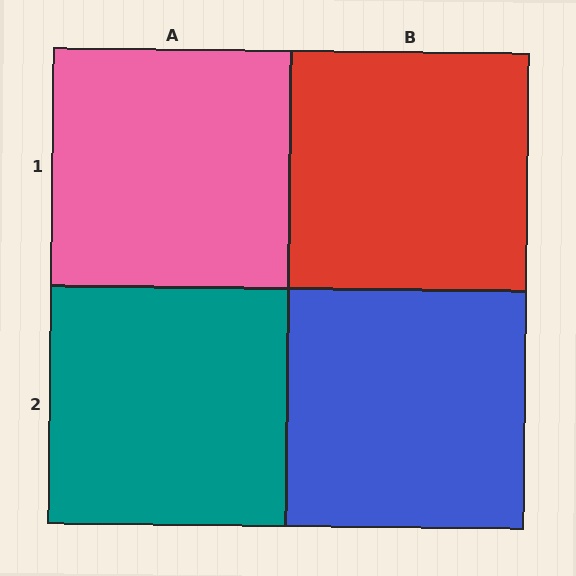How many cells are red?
1 cell is red.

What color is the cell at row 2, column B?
Blue.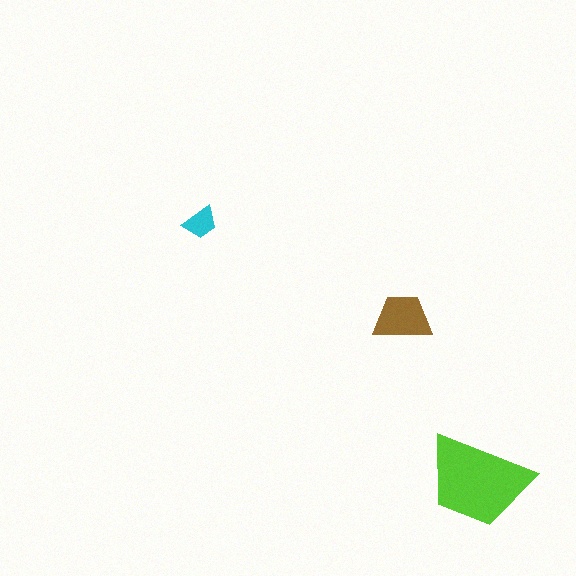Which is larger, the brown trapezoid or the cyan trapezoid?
The brown one.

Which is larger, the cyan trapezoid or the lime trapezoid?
The lime one.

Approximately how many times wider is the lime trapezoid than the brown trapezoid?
About 2 times wider.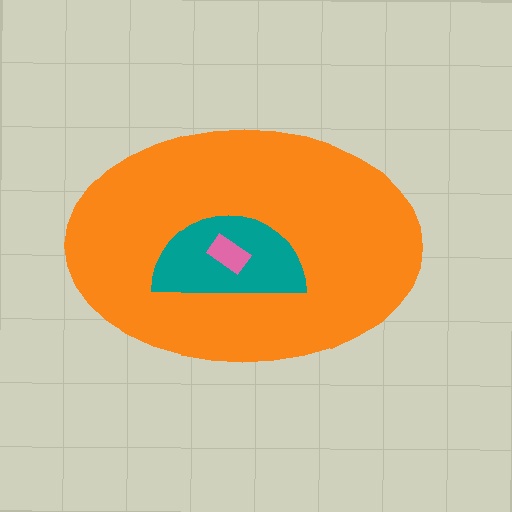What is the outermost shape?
The orange ellipse.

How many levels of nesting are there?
3.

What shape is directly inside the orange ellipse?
The teal semicircle.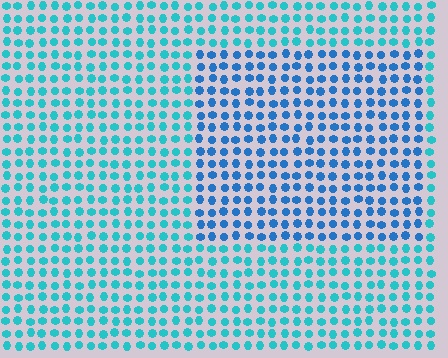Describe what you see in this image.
The image is filled with small cyan elements in a uniform arrangement. A rectangle-shaped region is visible where the elements are tinted to a slightly different hue, forming a subtle color boundary.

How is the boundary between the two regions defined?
The boundary is defined purely by a slight shift in hue (about 29 degrees). Spacing, size, and orientation are identical on both sides.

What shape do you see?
I see a rectangle.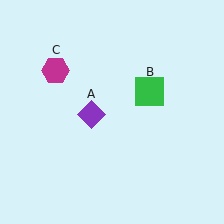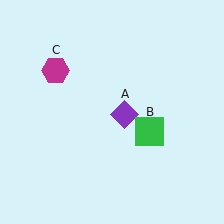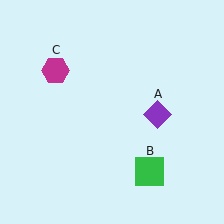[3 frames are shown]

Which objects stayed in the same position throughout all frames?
Magenta hexagon (object C) remained stationary.